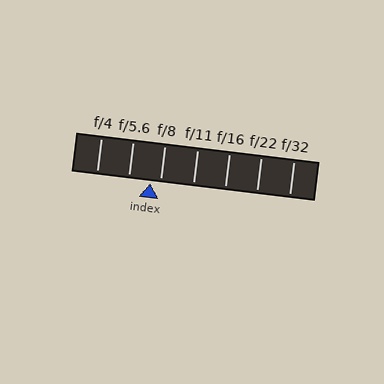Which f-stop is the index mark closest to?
The index mark is closest to f/8.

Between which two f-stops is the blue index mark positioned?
The index mark is between f/5.6 and f/8.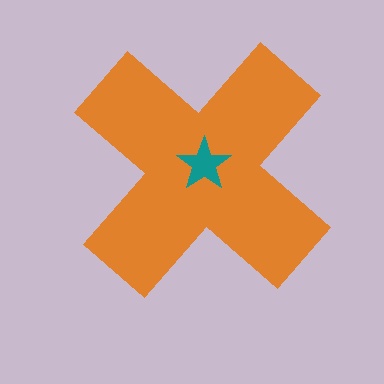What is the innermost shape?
The teal star.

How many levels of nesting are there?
2.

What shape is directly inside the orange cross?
The teal star.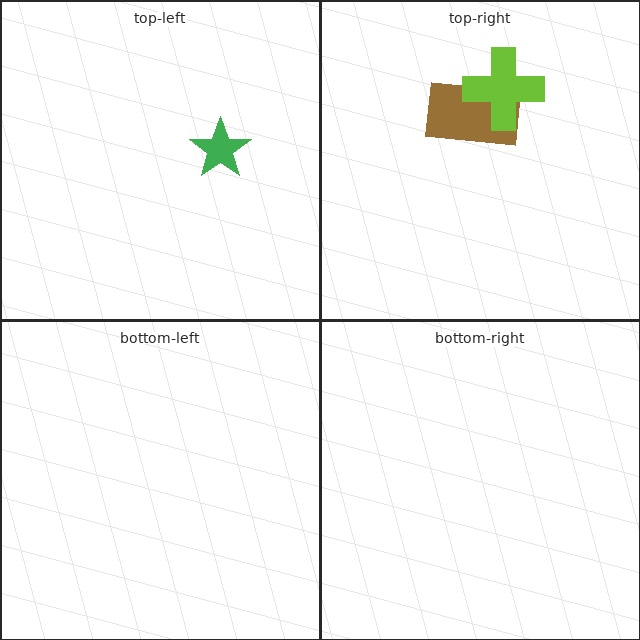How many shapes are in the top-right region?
2.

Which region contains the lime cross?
The top-right region.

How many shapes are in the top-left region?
1.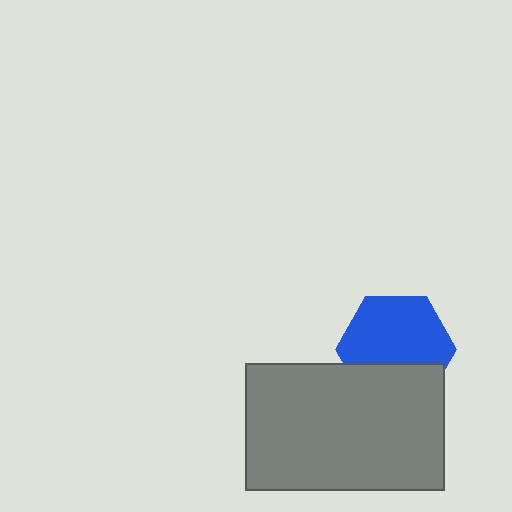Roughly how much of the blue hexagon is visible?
Most of it is visible (roughly 67%).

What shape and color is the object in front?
The object in front is a gray rectangle.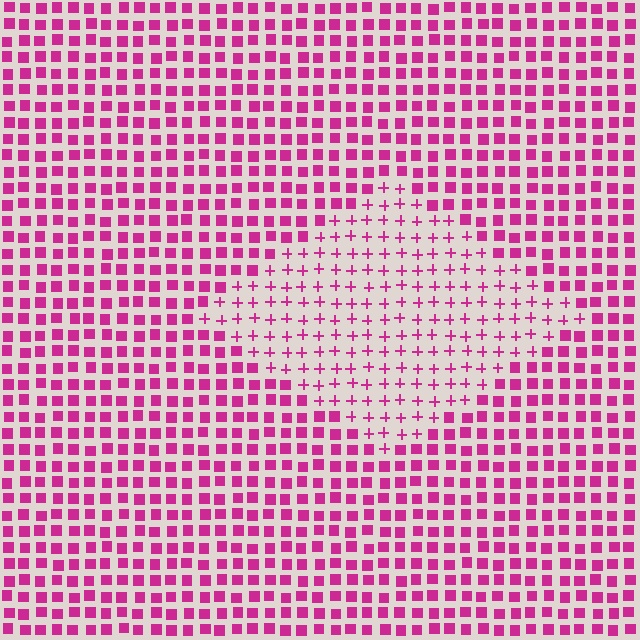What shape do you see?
I see a diamond.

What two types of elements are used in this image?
The image uses plus signs inside the diamond region and squares outside it.